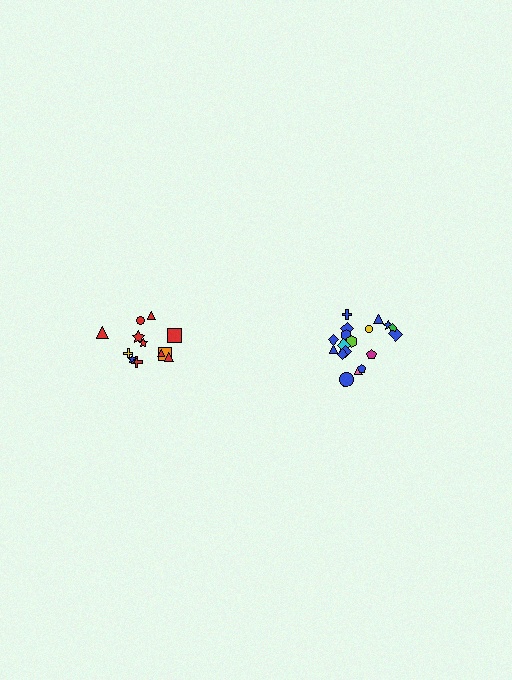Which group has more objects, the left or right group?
The right group.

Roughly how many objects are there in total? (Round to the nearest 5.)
Roughly 30 objects in total.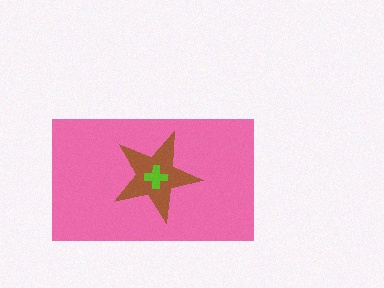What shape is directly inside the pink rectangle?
The brown star.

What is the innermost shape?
The lime cross.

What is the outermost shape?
The pink rectangle.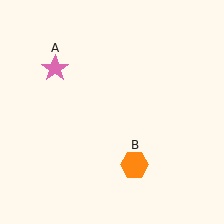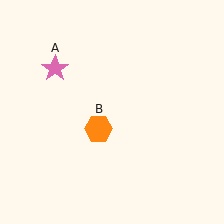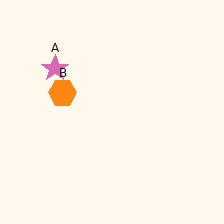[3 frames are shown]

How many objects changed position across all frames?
1 object changed position: orange hexagon (object B).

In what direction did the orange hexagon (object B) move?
The orange hexagon (object B) moved up and to the left.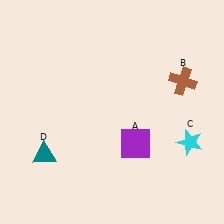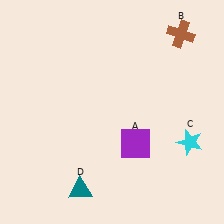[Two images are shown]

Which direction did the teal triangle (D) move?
The teal triangle (D) moved right.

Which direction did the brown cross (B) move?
The brown cross (B) moved up.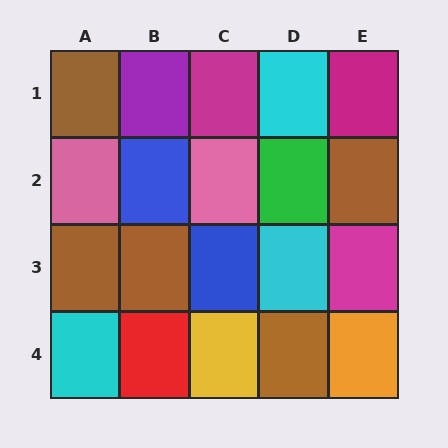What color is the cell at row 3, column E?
Magenta.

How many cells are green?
1 cell is green.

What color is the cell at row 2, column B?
Blue.